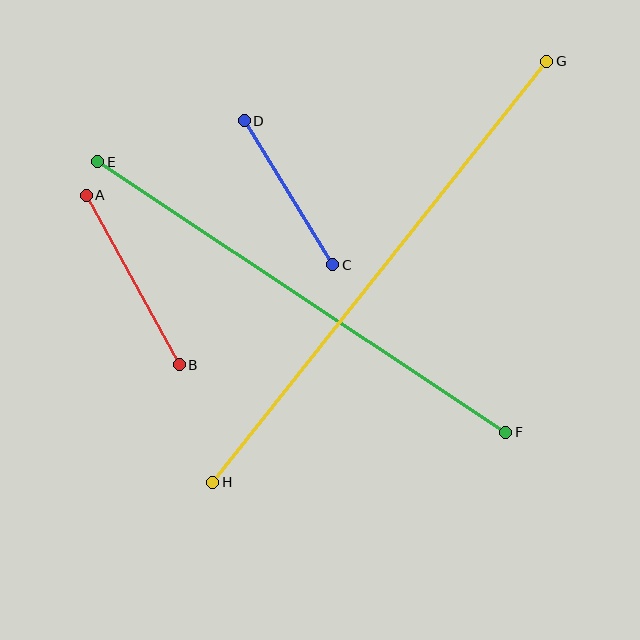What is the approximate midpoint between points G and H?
The midpoint is at approximately (380, 272) pixels.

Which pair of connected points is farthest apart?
Points G and H are farthest apart.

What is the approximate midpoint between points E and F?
The midpoint is at approximately (302, 297) pixels.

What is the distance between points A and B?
The distance is approximately 193 pixels.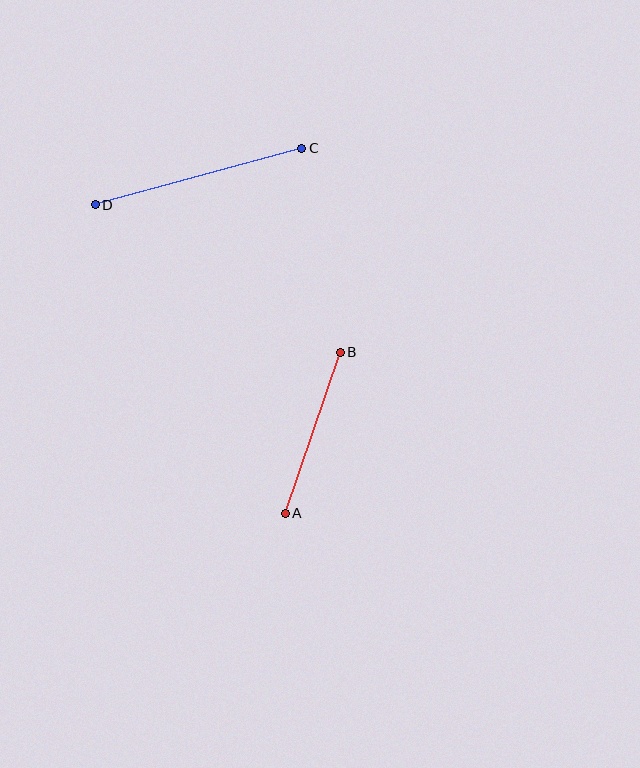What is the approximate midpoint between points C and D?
The midpoint is at approximately (199, 176) pixels.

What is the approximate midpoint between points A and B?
The midpoint is at approximately (313, 433) pixels.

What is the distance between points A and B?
The distance is approximately 170 pixels.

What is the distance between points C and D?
The distance is approximately 214 pixels.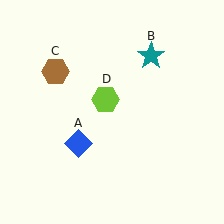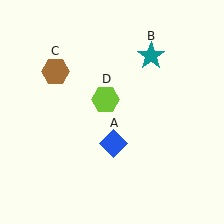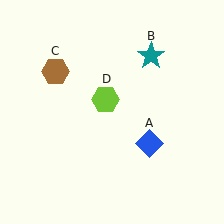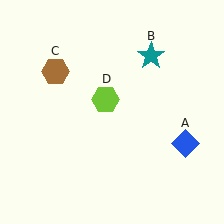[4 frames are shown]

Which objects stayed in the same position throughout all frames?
Teal star (object B) and brown hexagon (object C) and lime hexagon (object D) remained stationary.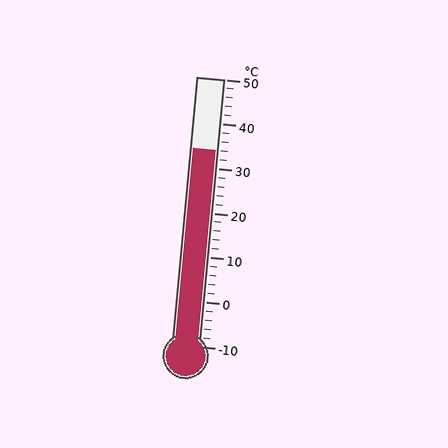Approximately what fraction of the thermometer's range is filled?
The thermometer is filled to approximately 75% of its range.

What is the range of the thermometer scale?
The thermometer scale ranges from -10°C to 50°C.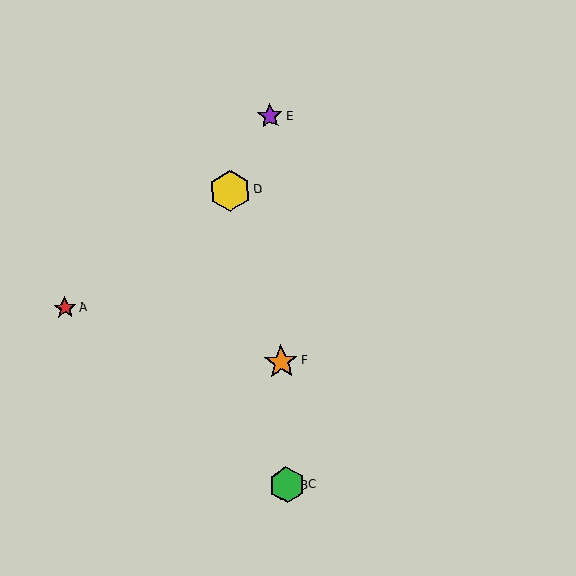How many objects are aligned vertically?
4 objects (B, C, E, F) are aligned vertically.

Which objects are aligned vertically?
Objects B, C, E, F are aligned vertically.